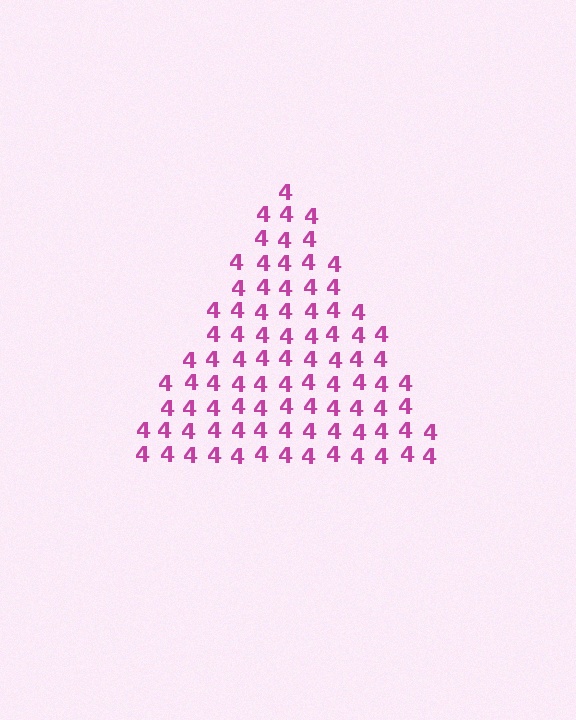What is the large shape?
The large shape is a triangle.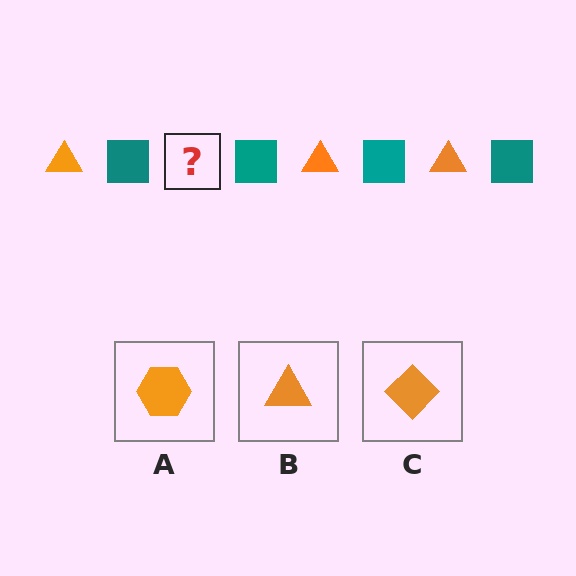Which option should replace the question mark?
Option B.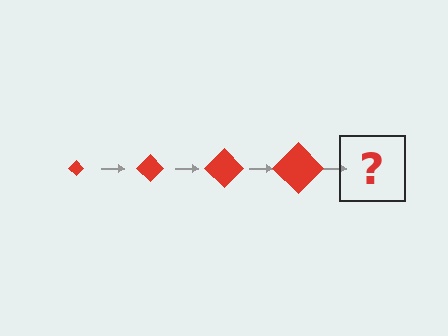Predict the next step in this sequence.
The next step is a red diamond, larger than the previous one.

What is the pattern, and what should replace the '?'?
The pattern is that the diamond gets progressively larger each step. The '?' should be a red diamond, larger than the previous one.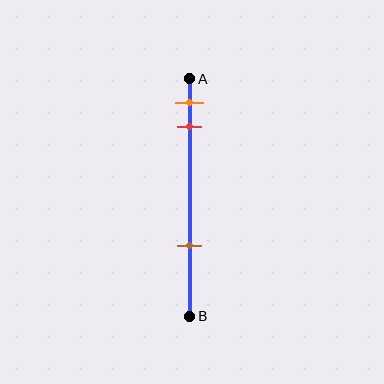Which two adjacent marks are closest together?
The orange and red marks are the closest adjacent pair.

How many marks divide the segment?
There are 3 marks dividing the segment.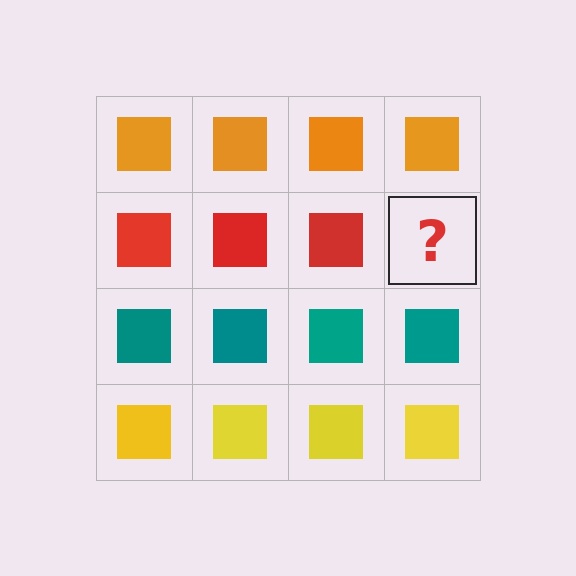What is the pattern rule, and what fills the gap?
The rule is that each row has a consistent color. The gap should be filled with a red square.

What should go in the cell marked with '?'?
The missing cell should contain a red square.